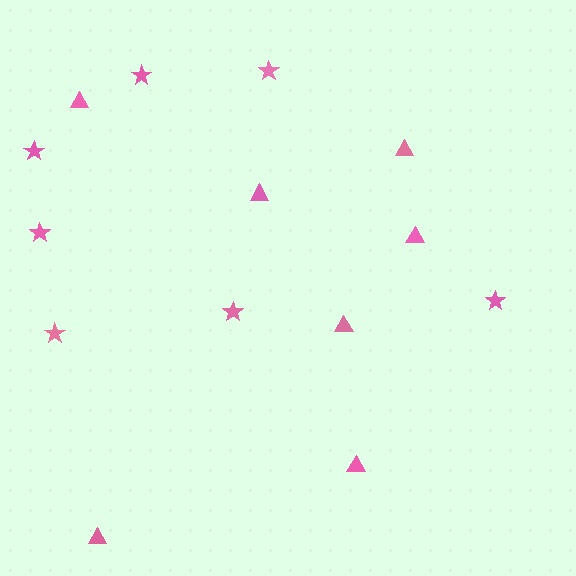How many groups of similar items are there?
There are 2 groups: one group of stars (7) and one group of triangles (7).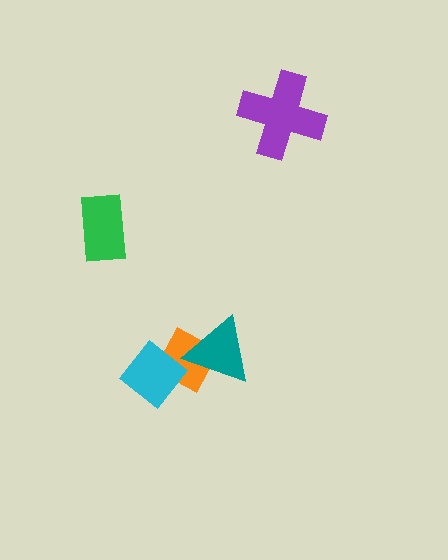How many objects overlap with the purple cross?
0 objects overlap with the purple cross.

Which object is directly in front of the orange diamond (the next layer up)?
The teal triangle is directly in front of the orange diamond.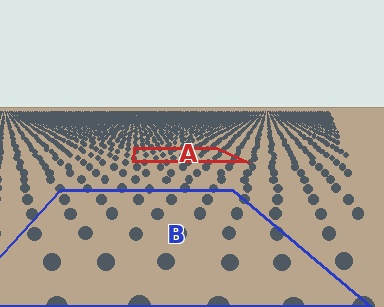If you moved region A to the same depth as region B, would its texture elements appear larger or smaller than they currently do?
They would appear larger. At a closer depth, the same texture elements are projected at a bigger on-screen size.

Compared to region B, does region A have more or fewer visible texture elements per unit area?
Region A has more texture elements per unit area — they are packed more densely because it is farther away.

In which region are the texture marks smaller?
The texture marks are smaller in region A, because it is farther away.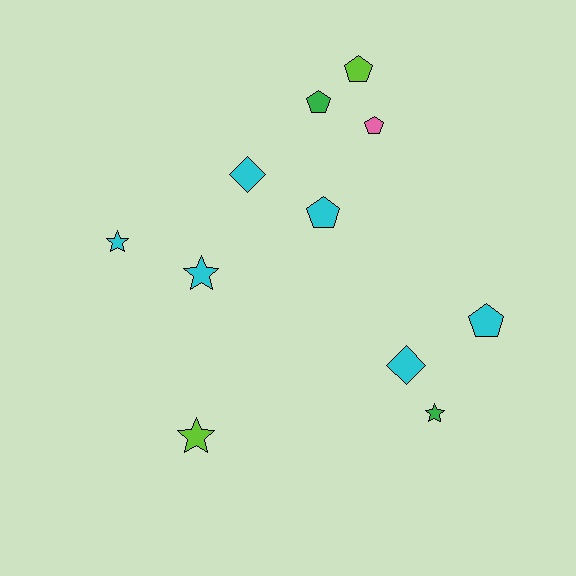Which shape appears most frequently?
Pentagon, with 5 objects.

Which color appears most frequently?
Cyan, with 6 objects.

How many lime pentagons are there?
There is 1 lime pentagon.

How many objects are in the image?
There are 11 objects.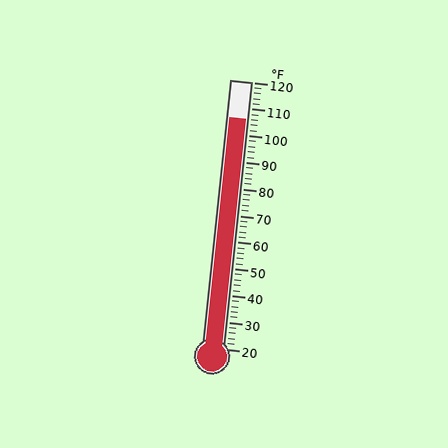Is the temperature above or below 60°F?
The temperature is above 60°F.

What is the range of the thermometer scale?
The thermometer scale ranges from 20°F to 120°F.